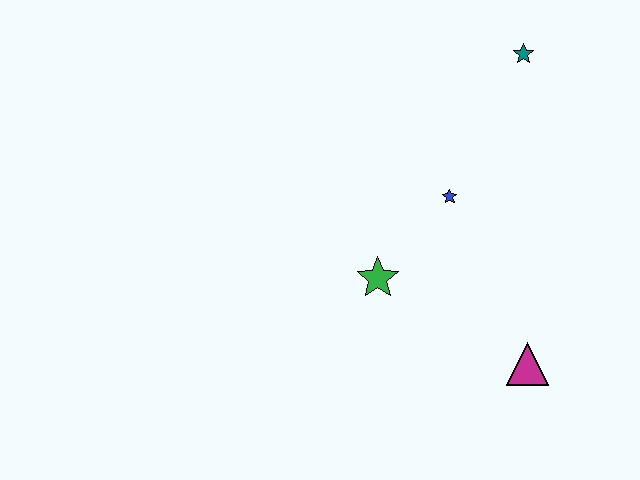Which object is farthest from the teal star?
The magenta triangle is farthest from the teal star.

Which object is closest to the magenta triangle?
The green star is closest to the magenta triangle.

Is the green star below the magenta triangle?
No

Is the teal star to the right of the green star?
Yes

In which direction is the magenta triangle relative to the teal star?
The magenta triangle is below the teal star.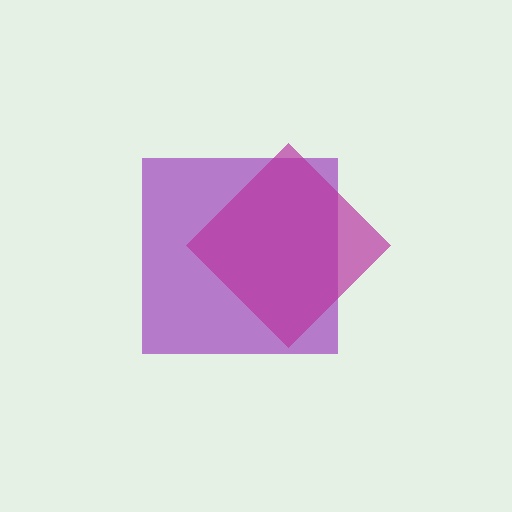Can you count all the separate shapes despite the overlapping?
Yes, there are 2 separate shapes.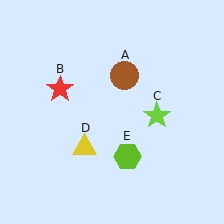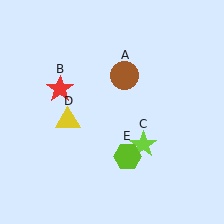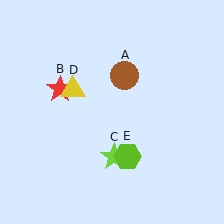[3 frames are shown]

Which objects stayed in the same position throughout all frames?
Brown circle (object A) and red star (object B) and lime hexagon (object E) remained stationary.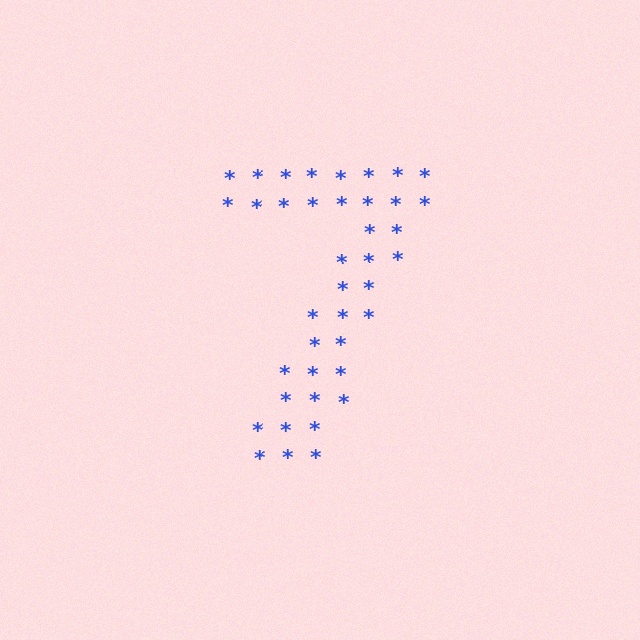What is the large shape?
The large shape is the digit 7.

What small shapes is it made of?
It is made of small asterisks.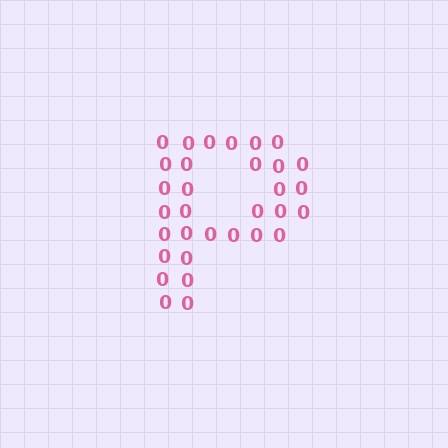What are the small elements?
The small elements are digit 0's.